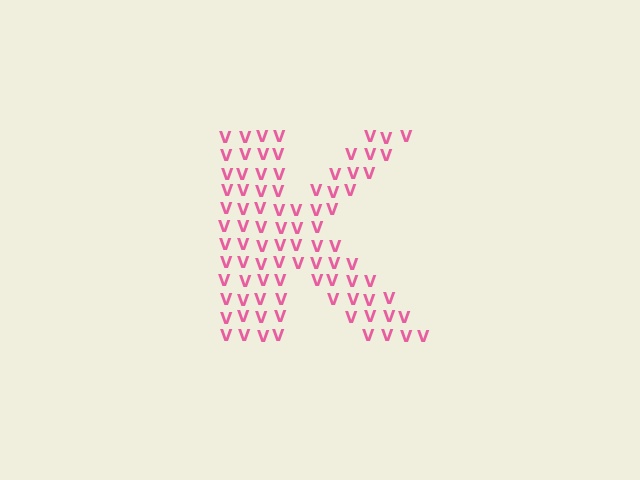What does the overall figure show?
The overall figure shows the letter K.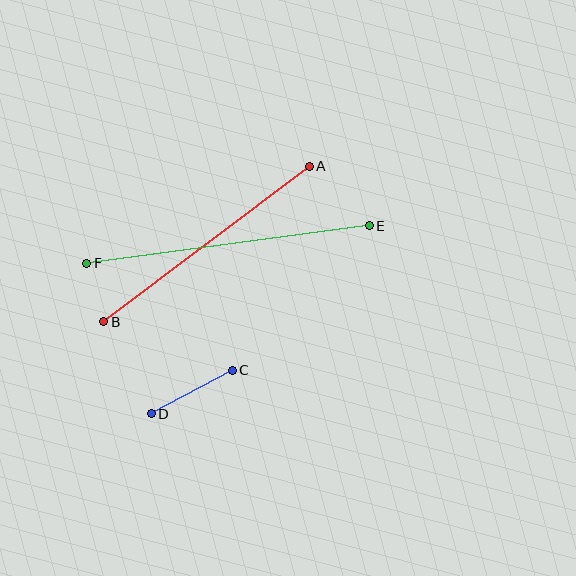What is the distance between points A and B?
The distance is approximately 258 pixels.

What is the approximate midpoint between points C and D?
The midpoint is at approximately (192, 392) pixels.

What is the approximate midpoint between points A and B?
The midpoint is at approximately (207, 244) pixels.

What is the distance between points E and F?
The distance is approximately 285 pixels.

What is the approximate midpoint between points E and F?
The midpoint is at approximately (228, 245) pixels.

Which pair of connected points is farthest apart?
Points E and F are farthest apart.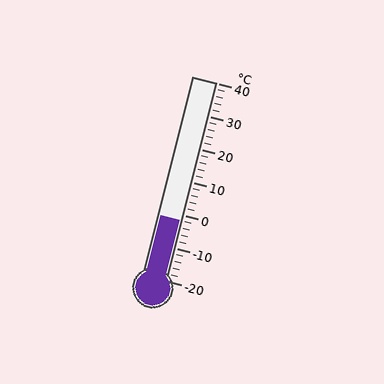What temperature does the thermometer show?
The thermometer shows approximately -2°C.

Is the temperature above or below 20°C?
The temperature is below 20°C.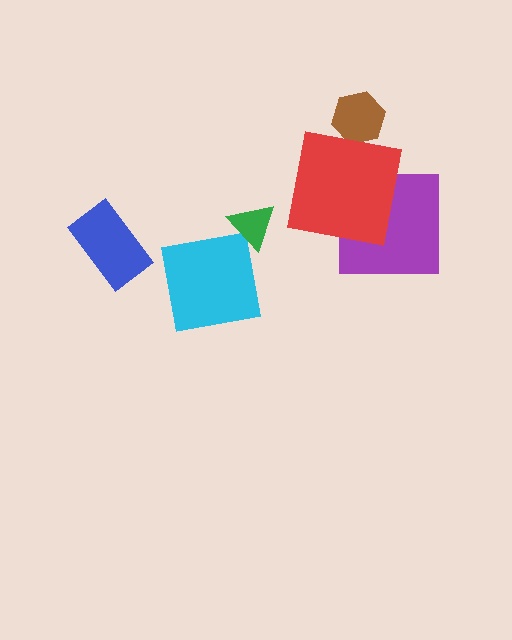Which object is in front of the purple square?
The red square is in front of the purple square.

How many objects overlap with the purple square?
1 object overlaps with the purple square.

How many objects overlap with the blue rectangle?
0 objects overlap with the blue rectangle.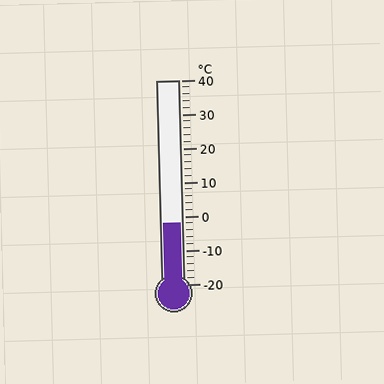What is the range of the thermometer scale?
The thermometer scale ranges from -20°C to 40°C.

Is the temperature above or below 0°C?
The temperature is below 0°C.